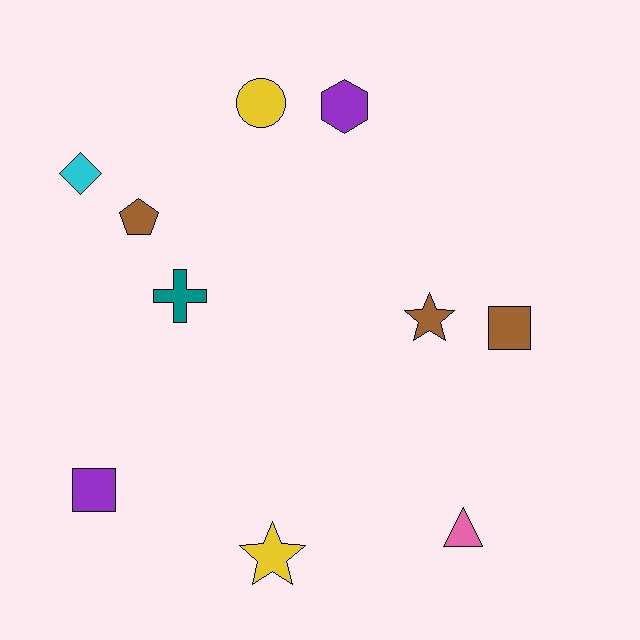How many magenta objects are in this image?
There are no magenta objects.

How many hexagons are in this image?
There is 1 hexagon.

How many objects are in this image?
There are 10 objects.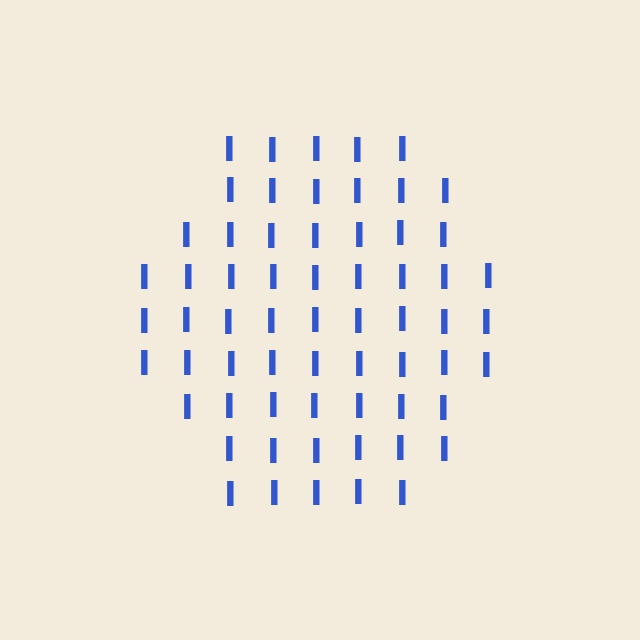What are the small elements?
The small elements are letter I's.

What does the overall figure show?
The overall figure shows a hexagon.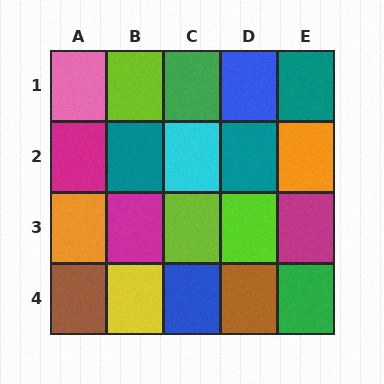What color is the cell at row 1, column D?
Blue.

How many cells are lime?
3 cells are lime.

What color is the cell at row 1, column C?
Green.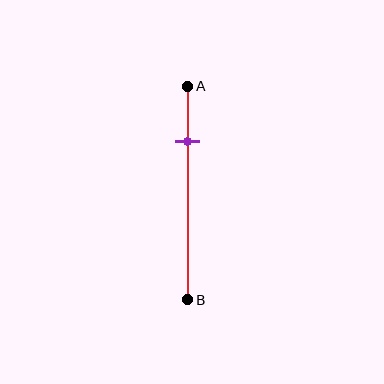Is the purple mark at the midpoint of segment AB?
No, the mark is at about 25% from A, not at the 50% midpoint.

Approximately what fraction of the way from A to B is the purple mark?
The purple mark is approximately 25% of the way from A to B.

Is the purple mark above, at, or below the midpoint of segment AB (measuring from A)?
The purple mark is above the midpoint of segment AB.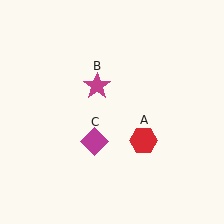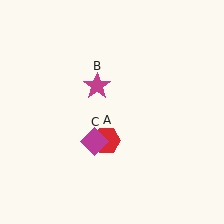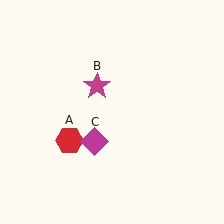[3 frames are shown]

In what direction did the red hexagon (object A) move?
The red hexagon (object A) moved left.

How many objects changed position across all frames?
1 object changed position: red hexagon (object A).